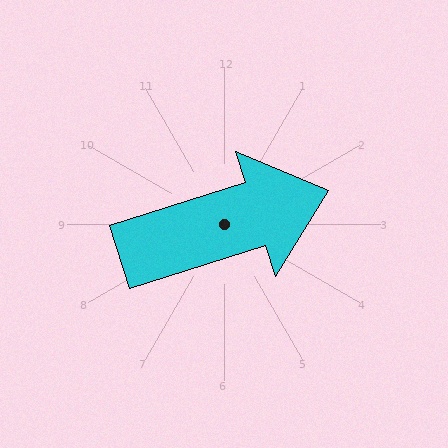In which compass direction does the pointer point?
East.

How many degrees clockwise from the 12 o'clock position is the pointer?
Approximately 72 degrees.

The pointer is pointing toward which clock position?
Roughly 2 o'clock.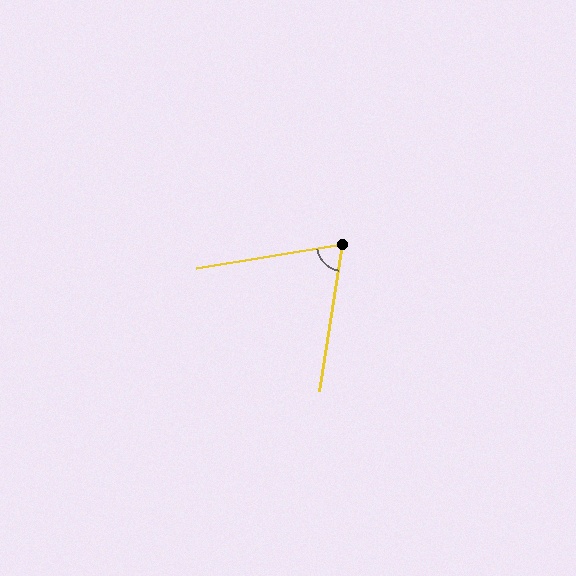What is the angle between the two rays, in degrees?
Approximately 72 degrees.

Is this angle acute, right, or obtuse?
It is acute.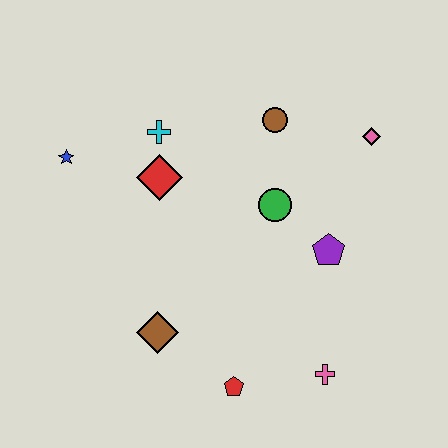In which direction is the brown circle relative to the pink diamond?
The brown circle is to the left of the pink diamond.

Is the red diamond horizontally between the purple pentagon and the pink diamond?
No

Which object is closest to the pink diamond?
The brown circle is closest to the pink diamond.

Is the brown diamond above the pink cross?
Yes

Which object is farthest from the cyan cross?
The pink cross is farthest from the cyan cross.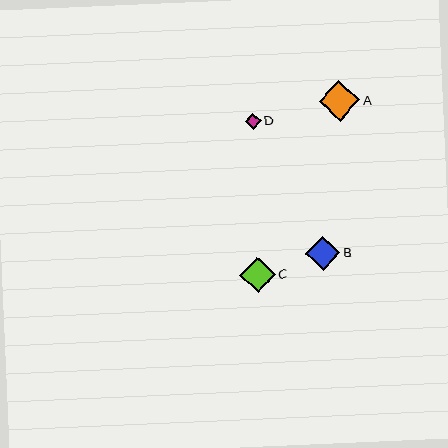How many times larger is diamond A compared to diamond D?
Diamond A is approximately 2.6 times the size of diamond D.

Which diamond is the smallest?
Diamond D is the smallest with a size of approximately 16 pixels.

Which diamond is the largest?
Diamond A is the largest with a size of approximately 40 pixels.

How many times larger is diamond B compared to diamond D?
Diamond B is approximately 2.2 times the size of diamond D.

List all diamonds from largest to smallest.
From largest to smallest: A, C, B, D.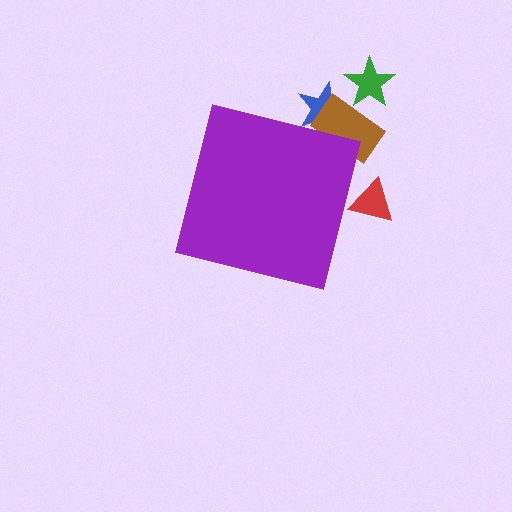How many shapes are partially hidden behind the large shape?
3 shapes are partially hidden.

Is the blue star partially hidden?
Yes, the blue star is partially hidden behind the purple square.